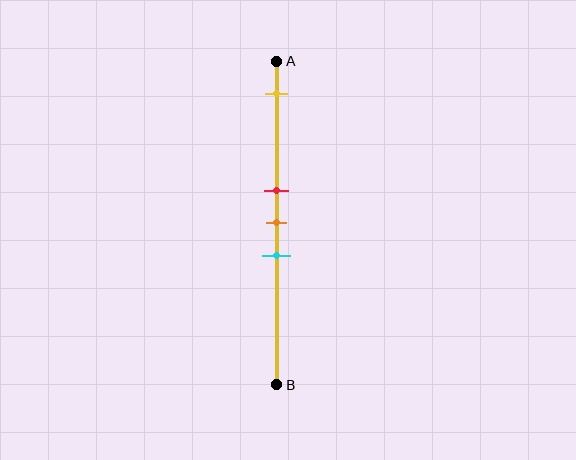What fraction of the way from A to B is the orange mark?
The orange mark is approximately 50% (0.5) of the way from A to B.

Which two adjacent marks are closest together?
The red and orange marks are the closest adjacent pair.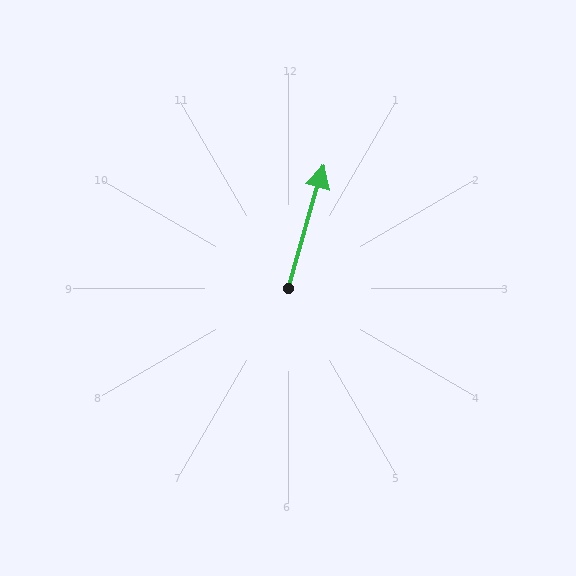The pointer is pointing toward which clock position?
Roughly 1 o'clock.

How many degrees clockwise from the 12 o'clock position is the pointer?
Approximately 16 degrees.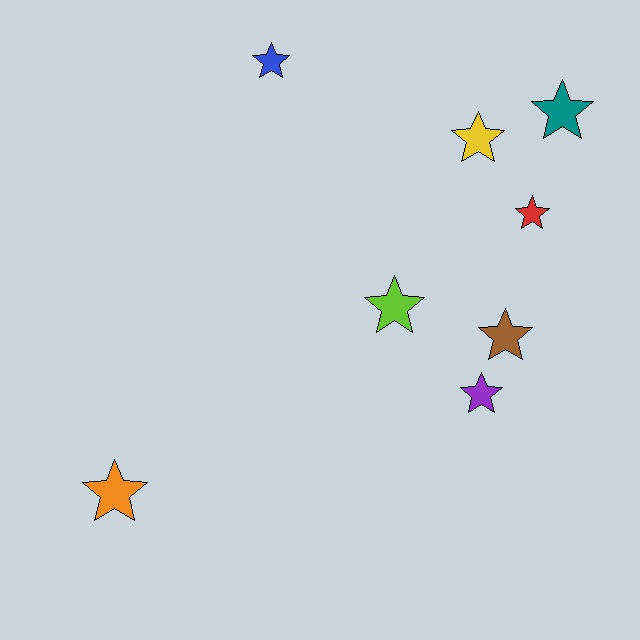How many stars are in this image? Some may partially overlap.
There are 8 stars.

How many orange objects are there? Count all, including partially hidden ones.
There is 1 orange object.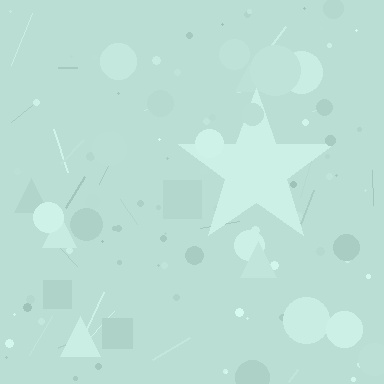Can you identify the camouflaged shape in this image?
The camouflaged shape is a star.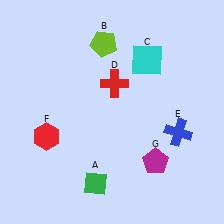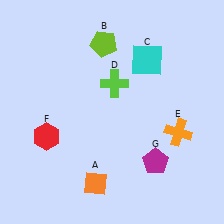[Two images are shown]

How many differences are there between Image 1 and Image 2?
There are 3 differences between the two images.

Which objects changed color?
A changed from green to orange. D changed from red to lime. E changed from blue to orange.